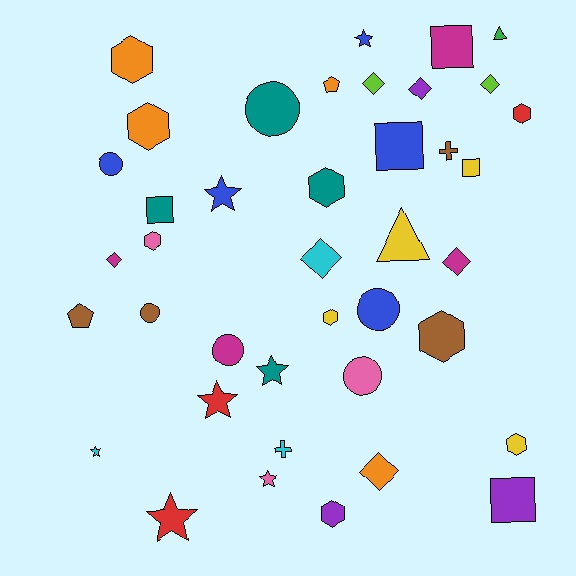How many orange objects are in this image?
There are 4 orange objects.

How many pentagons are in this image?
There are 2 pentagons.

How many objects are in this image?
There are 40 objects.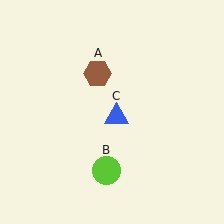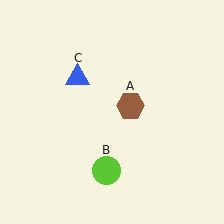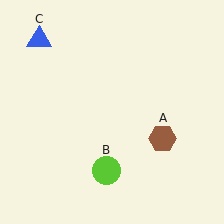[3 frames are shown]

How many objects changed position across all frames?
2 objects changed position: brown hexagon (object A), blue triangle (object C).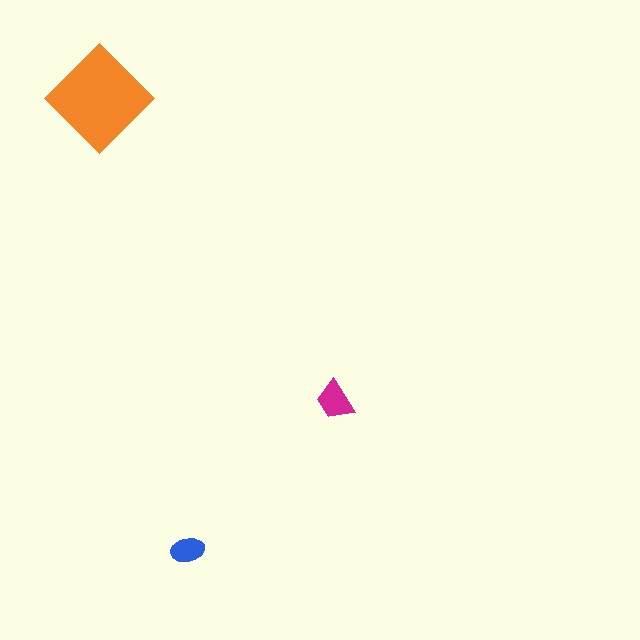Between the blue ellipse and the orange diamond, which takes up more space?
The orange diamond.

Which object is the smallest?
The blue ellipse.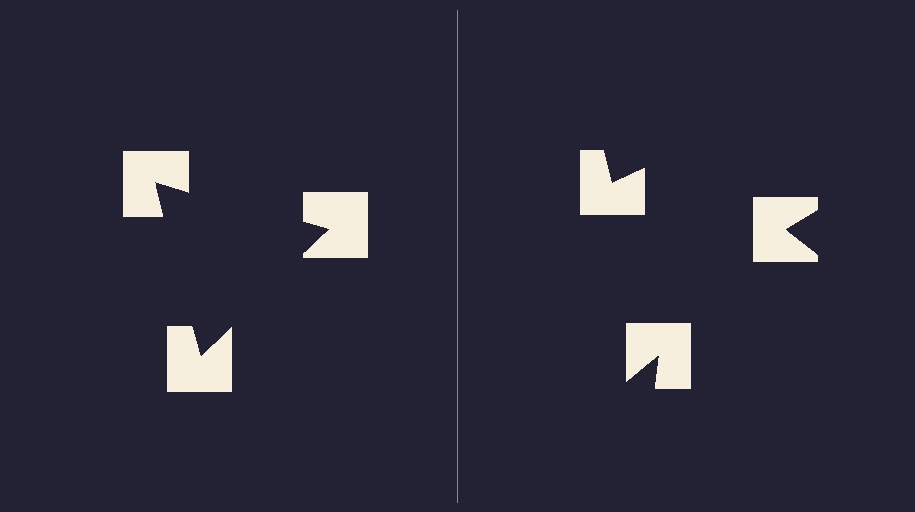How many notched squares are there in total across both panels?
6 — 3 on each side.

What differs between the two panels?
The notched squares are positioned identically on both sides; only the wedge orientations differ. On the left they align to a triangle; on the right they are misaligned.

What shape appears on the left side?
An illusory triangle.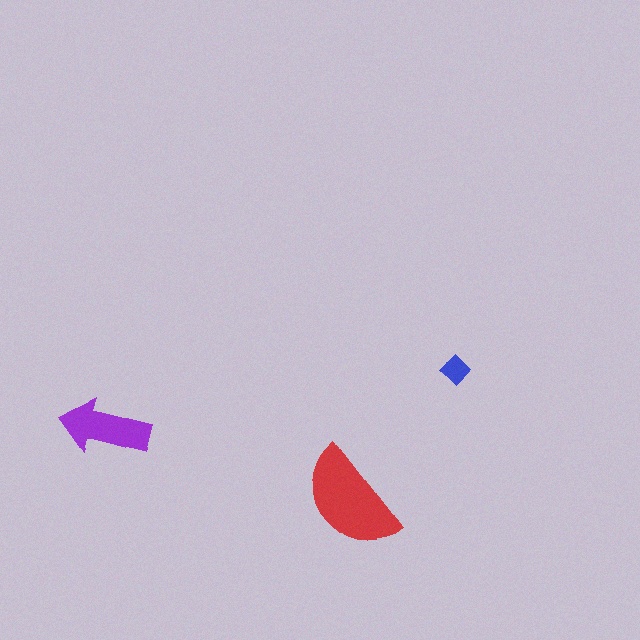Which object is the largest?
The red semicircle.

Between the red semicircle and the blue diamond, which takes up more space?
The red semicircle.